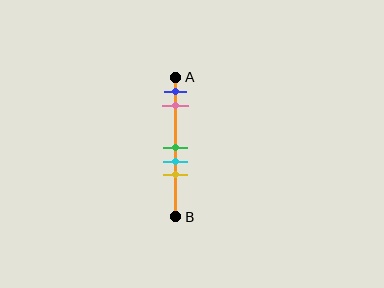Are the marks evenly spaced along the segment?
No, the marks are not evenly spaced.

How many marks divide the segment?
There are 5 marks dividing the segment.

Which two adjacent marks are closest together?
The green and cyan marks are the closest adjacent pair.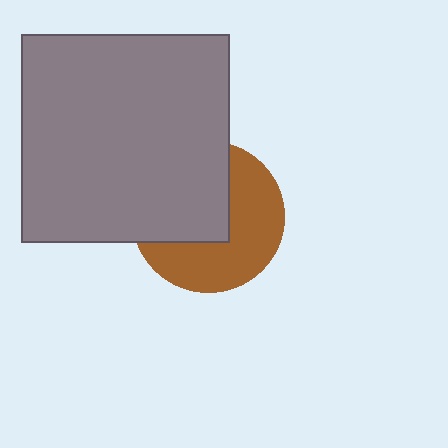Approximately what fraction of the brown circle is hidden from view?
Roughly 48% of the brown circle is hidden behind the gray square.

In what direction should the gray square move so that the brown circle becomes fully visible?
The gray square should move toward the upper-left. That is the shortest direction to clear the overlap and leave the brown circle fully visible.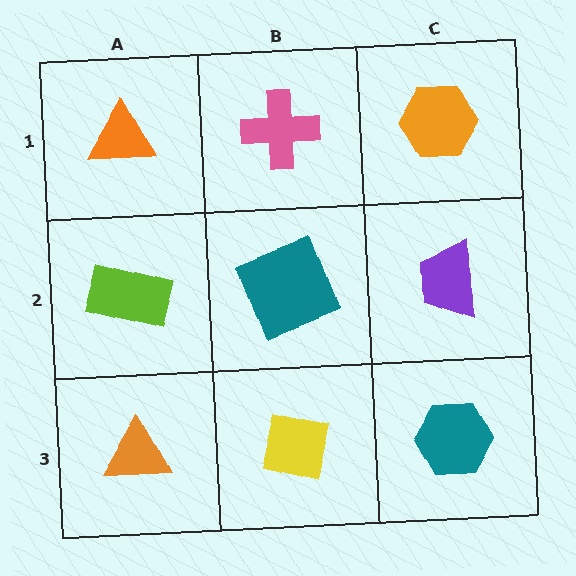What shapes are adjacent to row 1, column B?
A teal square (row 2, column B), an orange triangle (row 1, column A), an orange hexagon (row 1, column C).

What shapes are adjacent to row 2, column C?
An orange hexagon (row 1, column C), a teal hexagon (row 3, column C), a teal square (row 2, column B).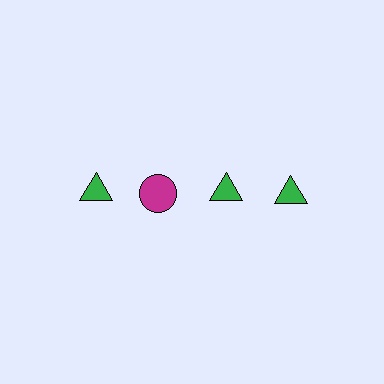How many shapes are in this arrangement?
There are 4 shapes arranged in a grid pattern.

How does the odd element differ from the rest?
It differs in both color (magenta instead of green) and shape (circle instead of triangle).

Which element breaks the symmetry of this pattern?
The magenta circle in the top row, second from left column breaks the symmetry. All other shapes are green triangles.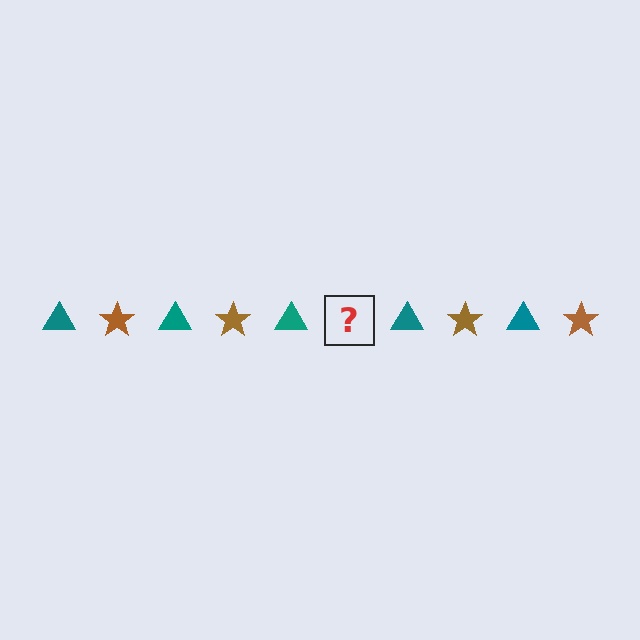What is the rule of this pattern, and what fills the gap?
The rule is that the pattern alternates between teal triangle and brown star. The gap should be filled with a brown star.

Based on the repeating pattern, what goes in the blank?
The blank should be a brown star.